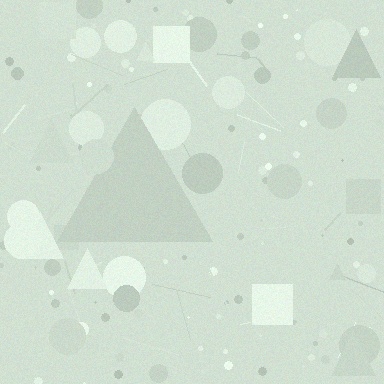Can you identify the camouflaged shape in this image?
The camouflaged shape is a triangle.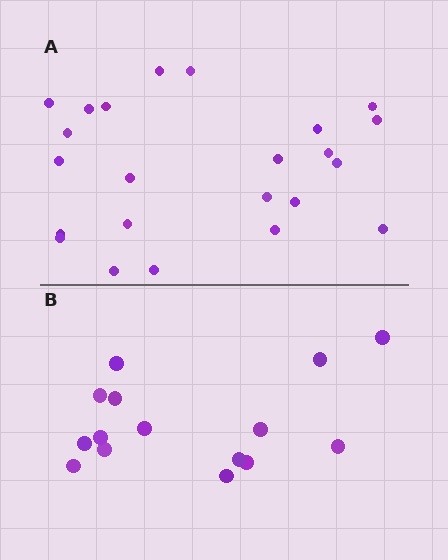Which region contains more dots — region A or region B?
Region A (the top region) has more dots.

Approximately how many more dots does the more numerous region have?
Region A has roughly 8 or so more dots than region B.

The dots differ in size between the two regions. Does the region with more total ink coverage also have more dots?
No. Region B has more total ink coverage because its dots are larger, but region A actually contains more individual dots. Total area can be misleading — the number of items is what matters here.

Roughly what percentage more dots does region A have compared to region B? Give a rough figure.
About 55% more.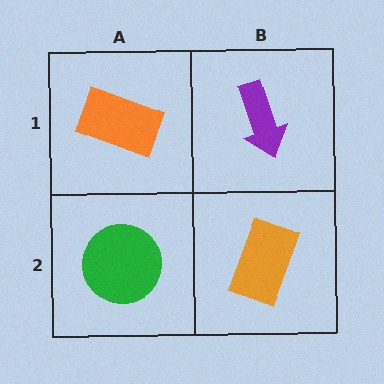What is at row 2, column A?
A green circle.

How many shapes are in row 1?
2 shapes.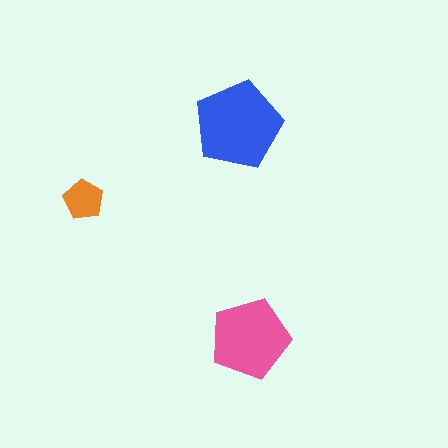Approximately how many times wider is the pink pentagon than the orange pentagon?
About 2 times wider.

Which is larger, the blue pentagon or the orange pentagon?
The blue one.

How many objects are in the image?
There are 3 objects in the image.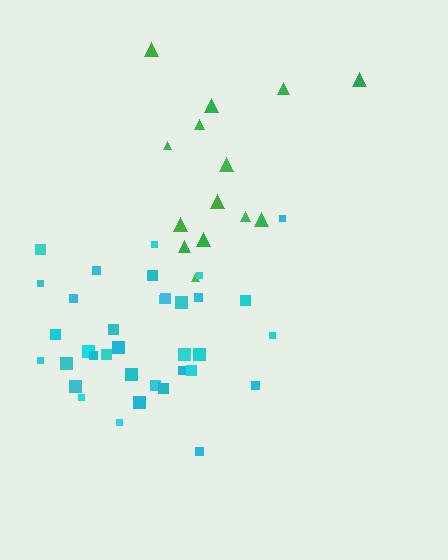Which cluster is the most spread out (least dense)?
Green.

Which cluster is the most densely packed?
Cyan.